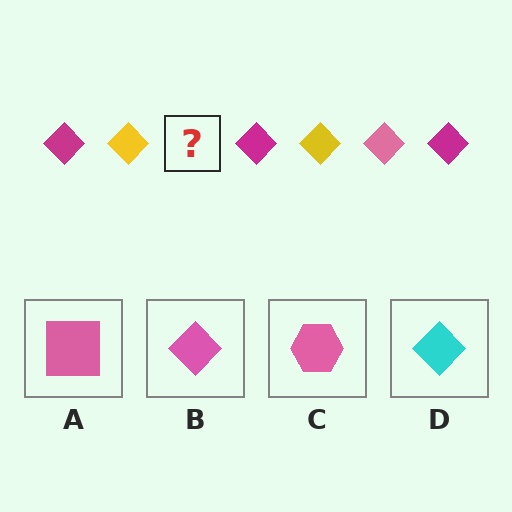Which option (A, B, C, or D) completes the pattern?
B.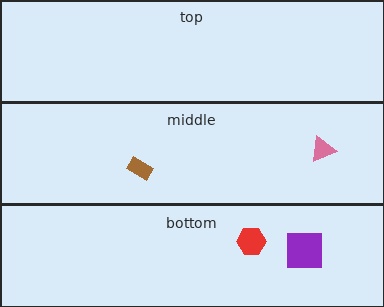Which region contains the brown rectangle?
The middle region.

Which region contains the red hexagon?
The bottom region.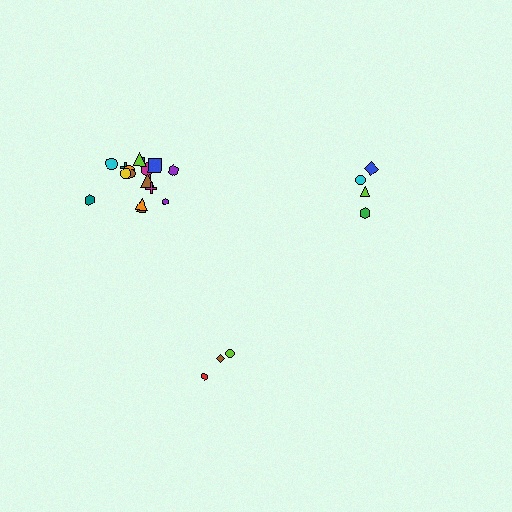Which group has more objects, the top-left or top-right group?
The top-left group.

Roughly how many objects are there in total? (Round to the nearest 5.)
Roughly 25 objects in total.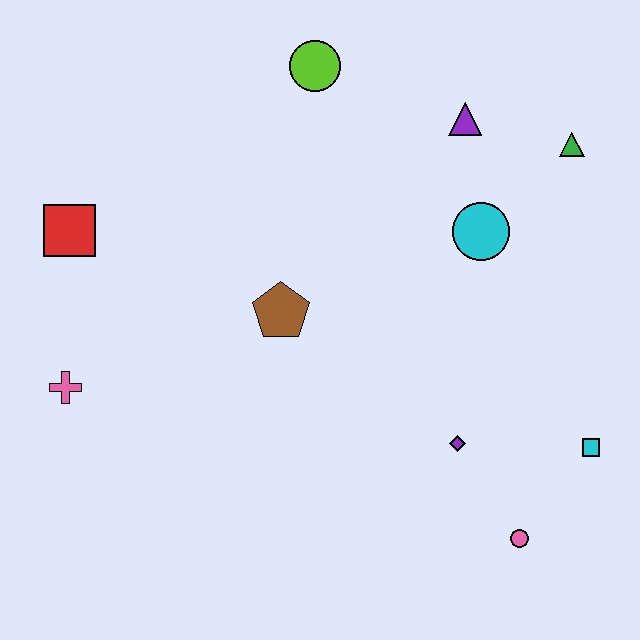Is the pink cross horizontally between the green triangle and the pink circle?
No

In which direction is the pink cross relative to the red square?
The pink cross is below the red square.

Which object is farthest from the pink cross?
The green triangle is farthest from the pink cross.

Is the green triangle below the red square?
No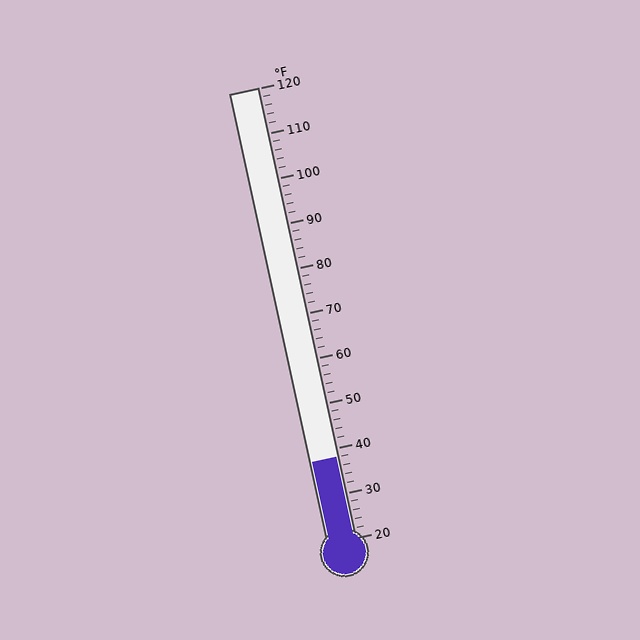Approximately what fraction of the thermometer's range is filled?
The thermometer is filled to approximately 20% of its range.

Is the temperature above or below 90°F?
The temperature is below 90°F.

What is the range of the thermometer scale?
The thermometer scale ranges from 20°F to 120°F.